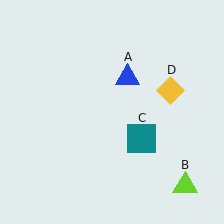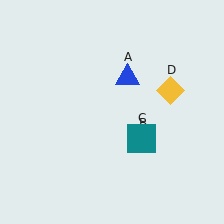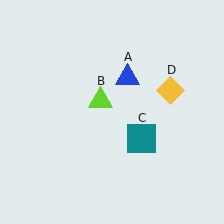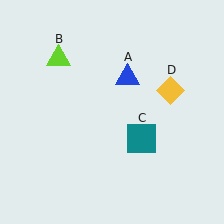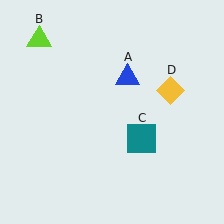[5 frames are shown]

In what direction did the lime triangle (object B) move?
The lime triangle (object B) moved up and to the left.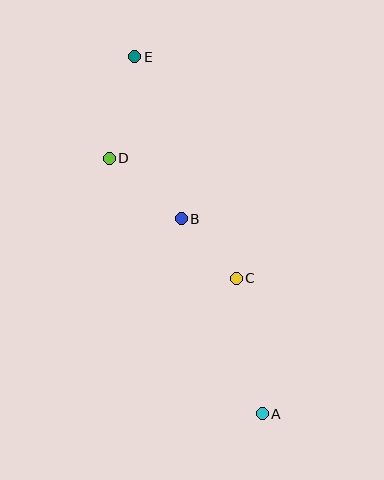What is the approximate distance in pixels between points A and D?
The distance between A and D is approximately 298 pixels.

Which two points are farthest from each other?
Points A and E are farthest from each other.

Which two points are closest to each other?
Points B and C are closest to each other.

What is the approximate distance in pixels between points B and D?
The distance between B and D is approximately 93 pixels.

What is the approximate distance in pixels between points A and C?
The distance between A and C is approximately 138 pixels.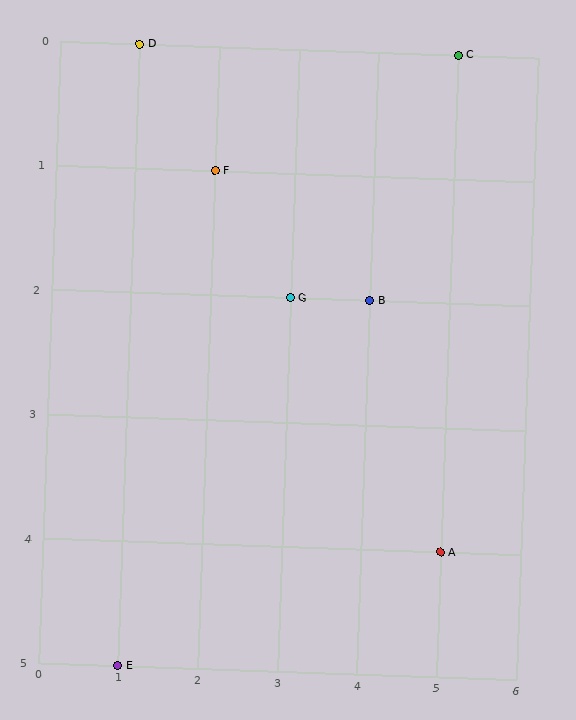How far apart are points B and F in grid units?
Points B and F are 2 columns and 1 row apart (about 2.2 grid units diagonally).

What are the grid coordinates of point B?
Point B is at grid coordinates (4, 2).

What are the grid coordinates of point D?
Point D is at grid coordinates (1, 0).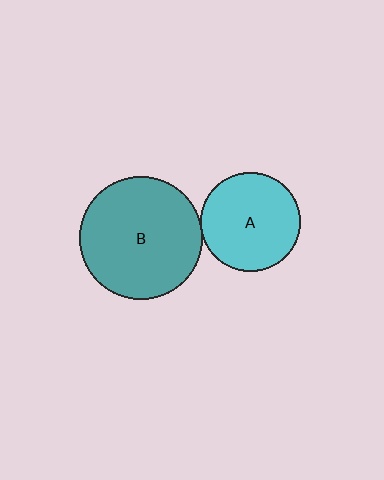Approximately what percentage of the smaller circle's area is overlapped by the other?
Approximately 5%.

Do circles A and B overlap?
Yes.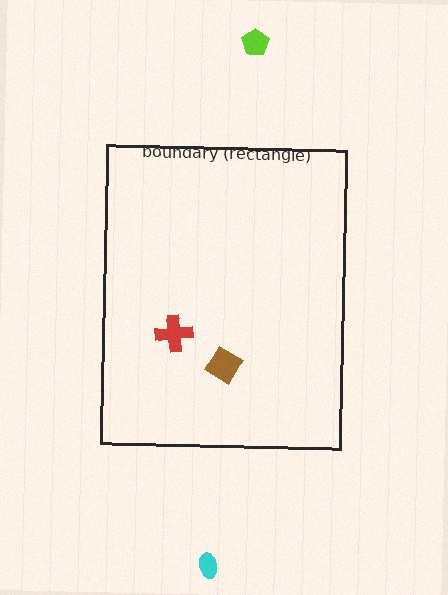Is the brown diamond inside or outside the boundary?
Inside.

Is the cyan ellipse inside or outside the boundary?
Outside.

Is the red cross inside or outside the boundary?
Inside.